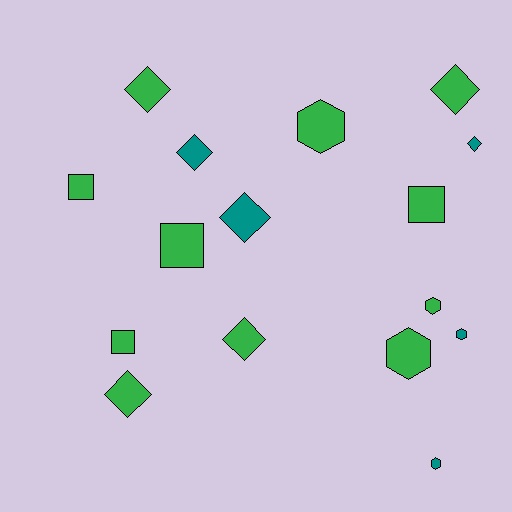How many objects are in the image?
There are 16 objects.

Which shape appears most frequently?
Diamond, with 7 objects.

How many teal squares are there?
There are no teal squares.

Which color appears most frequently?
Green, with 11 objects.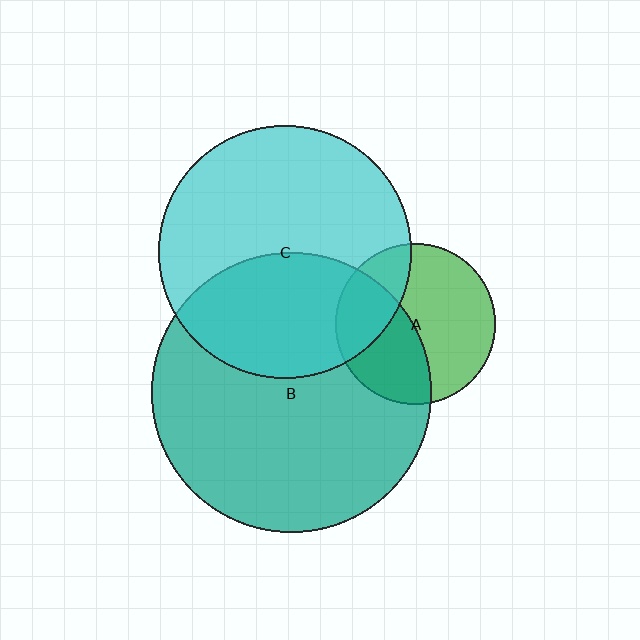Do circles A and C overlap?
Yes.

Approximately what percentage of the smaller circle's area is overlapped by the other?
Approximately 25%.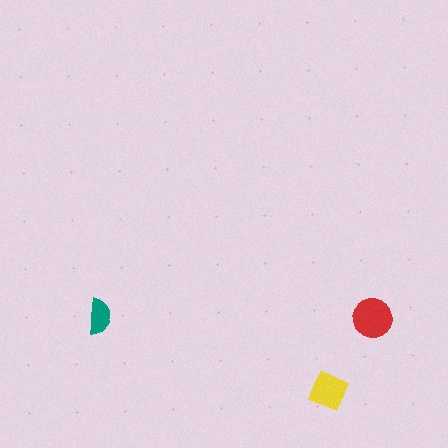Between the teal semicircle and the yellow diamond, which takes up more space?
The yellow diamond.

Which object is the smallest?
The teal semicircle.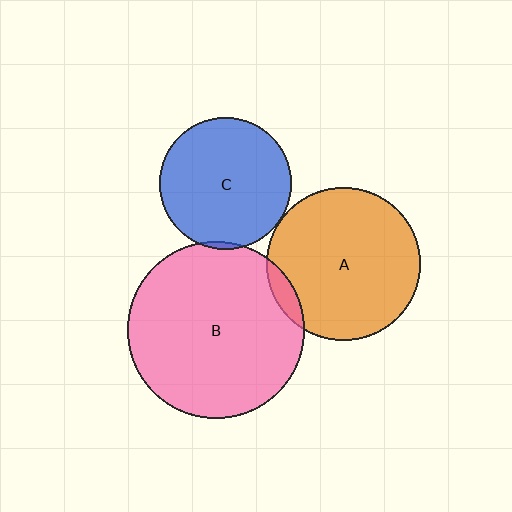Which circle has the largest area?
Circle B (pink).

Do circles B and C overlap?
Yes.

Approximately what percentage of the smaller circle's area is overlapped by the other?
Approximately 5%.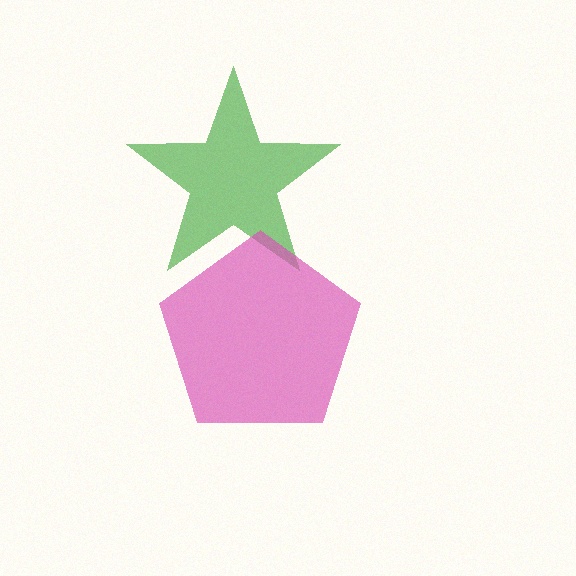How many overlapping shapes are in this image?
There are 2 overlapping shapes in the image.